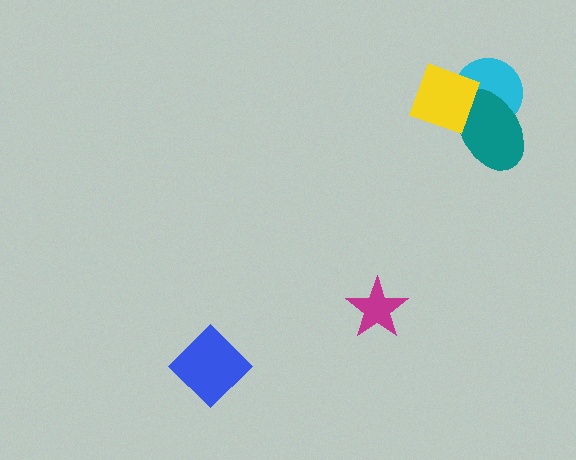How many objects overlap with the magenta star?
0 objects overlap with the magenta star.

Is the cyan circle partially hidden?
Yes, it is partially covered by another shape.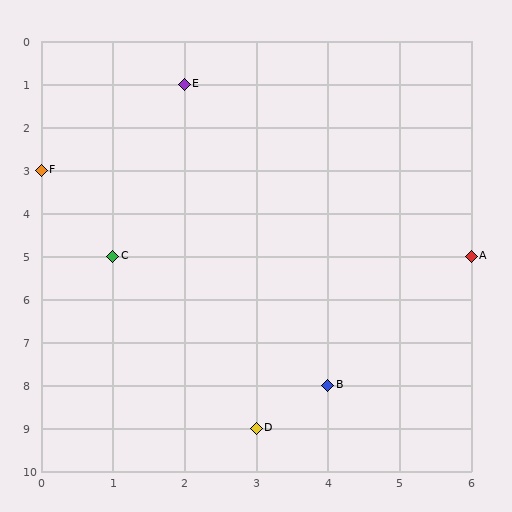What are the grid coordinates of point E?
Point E is at grid coordinates (2, 1).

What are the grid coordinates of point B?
Point B is at grid coordinates (4, 8).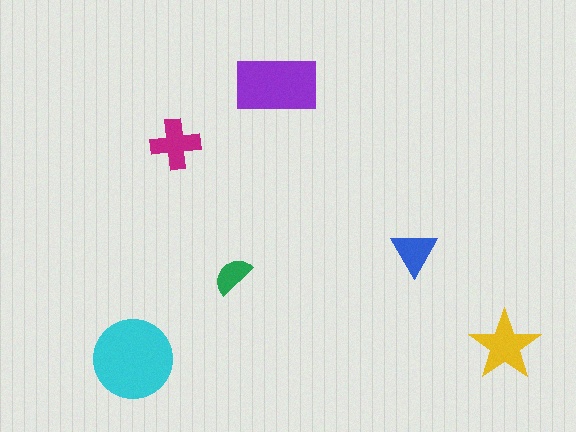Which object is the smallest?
The green semicircle.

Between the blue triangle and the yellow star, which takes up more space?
The yellow star.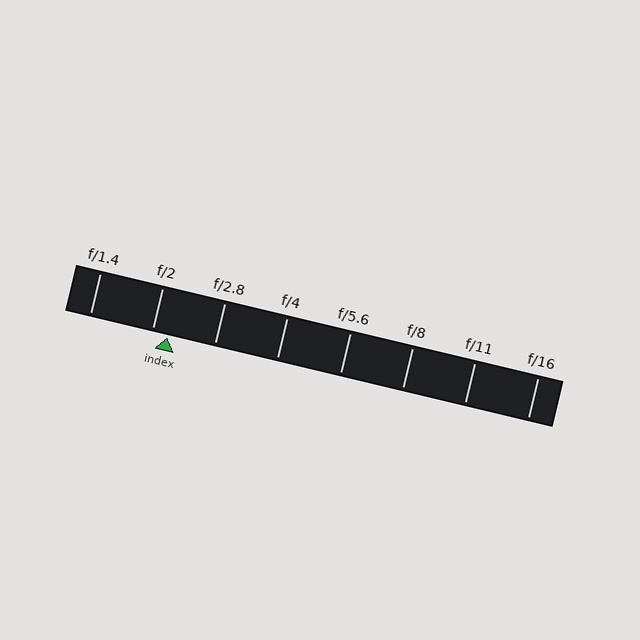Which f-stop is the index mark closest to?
The index mark is closest to f/2.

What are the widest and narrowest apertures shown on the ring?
The widest aperture shown is f/1.4 and the narrowest is f/16.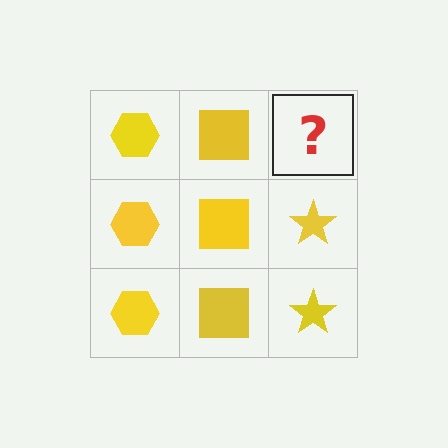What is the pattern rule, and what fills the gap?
The rule is that each column has a consistent shape. The gap should be filled with a yellow star.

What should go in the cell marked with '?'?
The missing cell should contain a yellow star.